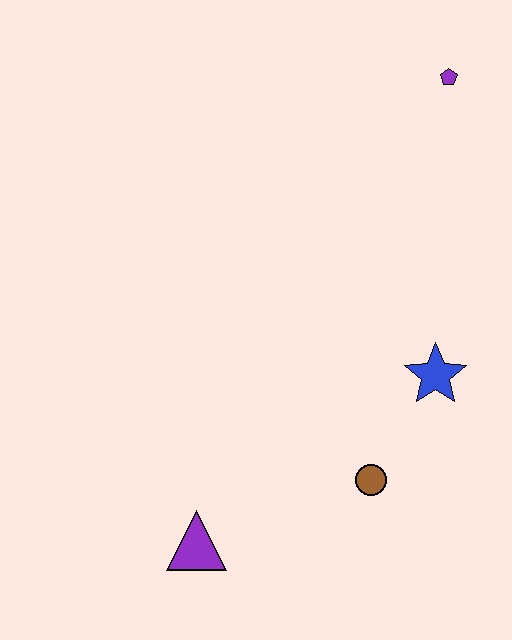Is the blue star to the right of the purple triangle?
Yes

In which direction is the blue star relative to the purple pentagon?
The blue star is below the purple pentagon.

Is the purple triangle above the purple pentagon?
No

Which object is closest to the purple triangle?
The brown circle is closest to the purple triangle.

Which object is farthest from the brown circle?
The purple pentagon is farthest from the brown circle.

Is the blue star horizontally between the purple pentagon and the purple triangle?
Yes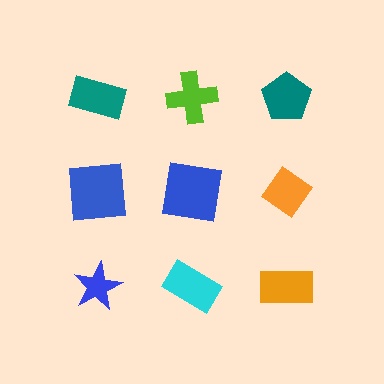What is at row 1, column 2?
A lime cross.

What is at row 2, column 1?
A blue square.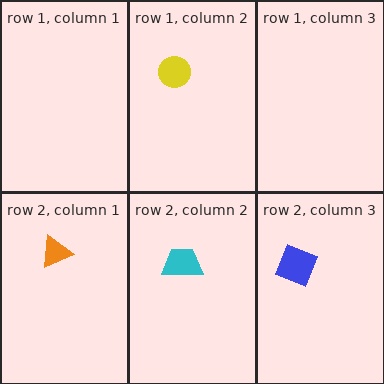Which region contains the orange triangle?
The row 2, column 1 region.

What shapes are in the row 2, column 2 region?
The cyan trapezoid.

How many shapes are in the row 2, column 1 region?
1.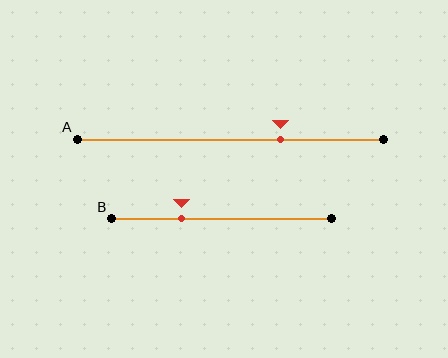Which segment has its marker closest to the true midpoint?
Segment A has its marker closest to the true midpoint.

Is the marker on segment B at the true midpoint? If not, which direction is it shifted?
No, the marker on segment B is shifted to the left by about 18% of the segment length.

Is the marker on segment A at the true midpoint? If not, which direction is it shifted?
No, the marker on segment A is shifted to the right by about 16% of the segment length.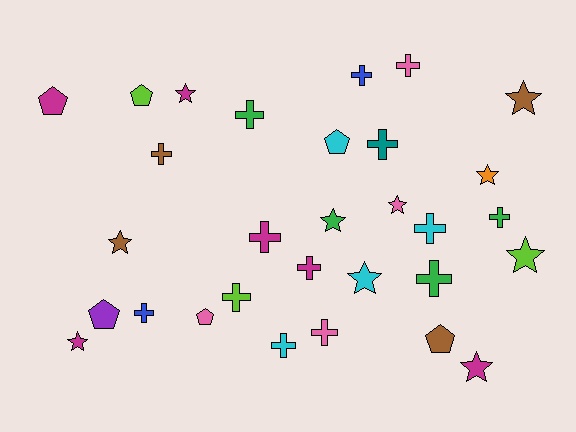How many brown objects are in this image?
There are 4 brown objects.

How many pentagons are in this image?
There are 6 pentagons.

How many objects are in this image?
There are 30 objects.